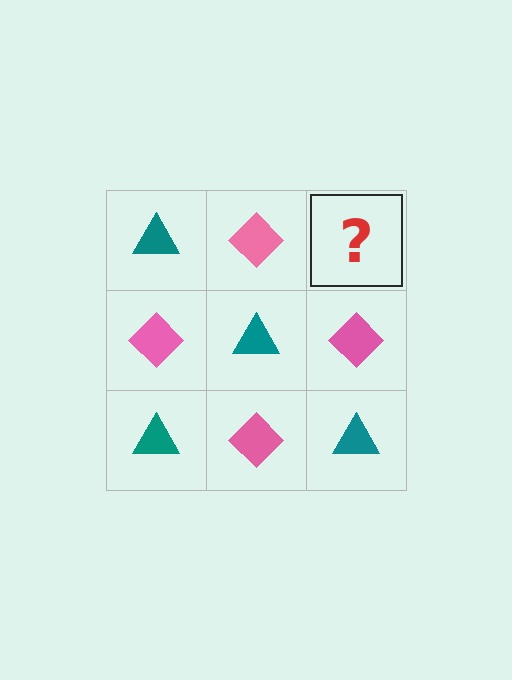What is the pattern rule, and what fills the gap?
The rule is that it alternates teal triangle and pink diamond in a checkerboard pattern. The gap should be filled with a teal triangle.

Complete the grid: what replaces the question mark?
The question mark should be replaced with a teal triangle.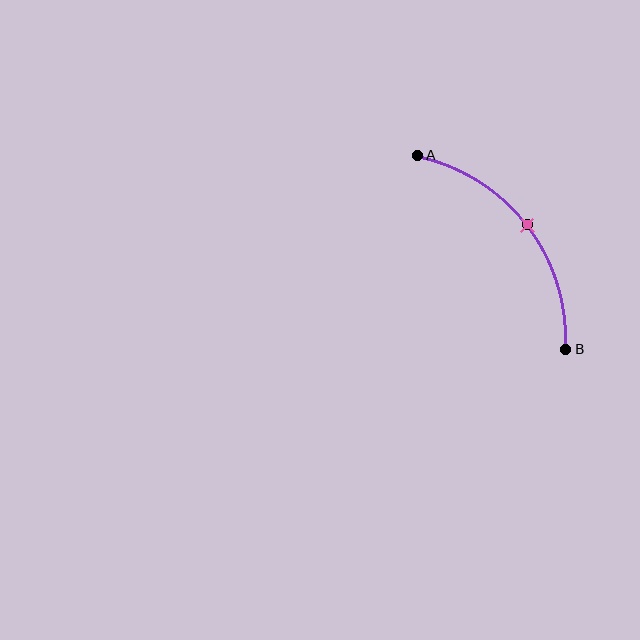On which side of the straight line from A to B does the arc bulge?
The arc bulges above and to the right of the straight line connecting A and B.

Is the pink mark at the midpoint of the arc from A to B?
Yes. The pink mark lies on the arc at equal arc-length from both A and B — it is the arc midpoint.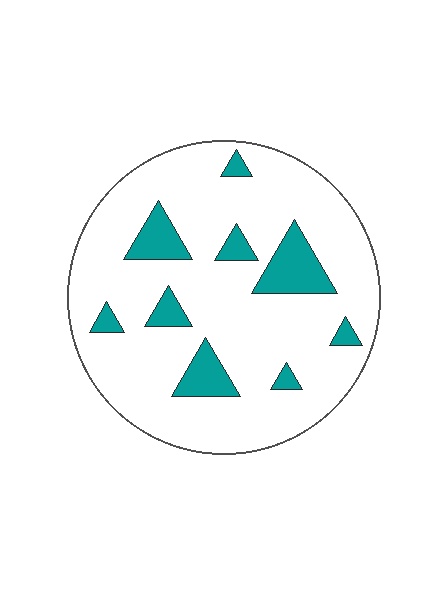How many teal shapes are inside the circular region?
9.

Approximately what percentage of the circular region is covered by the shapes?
Approximately 15%.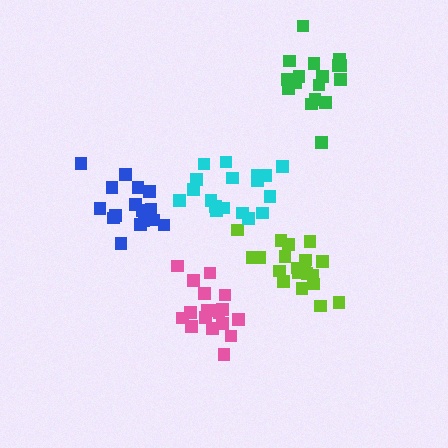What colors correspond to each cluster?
The clusters are colored: lime, green, blue, cyan, pink.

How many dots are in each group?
Group 1: 20 dots, Group 2: 17 dots, Group 3: 16 dots, Group 4: 18 dots, Group 5: 19 dots (90 total).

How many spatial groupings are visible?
There are 5 spatial groupings.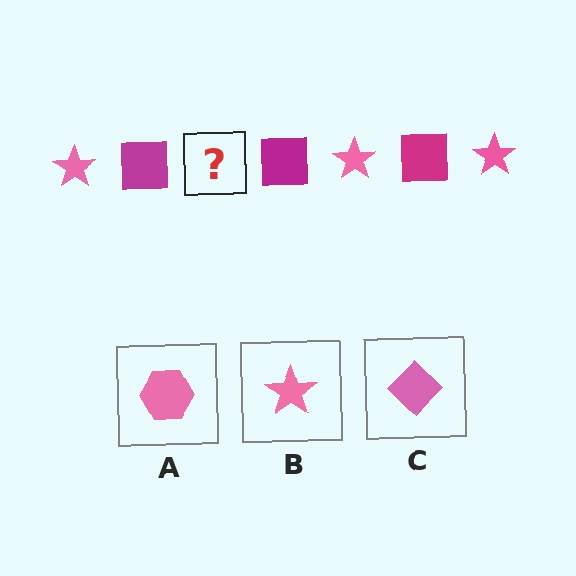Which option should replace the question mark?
Option B.